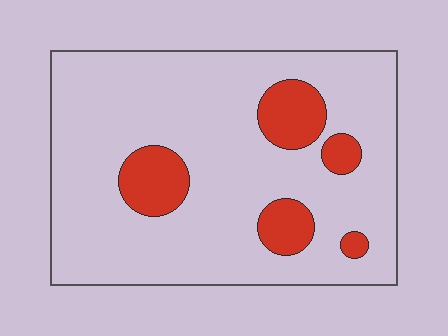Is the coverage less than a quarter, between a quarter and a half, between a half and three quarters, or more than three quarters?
Less than a quarter.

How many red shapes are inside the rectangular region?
5.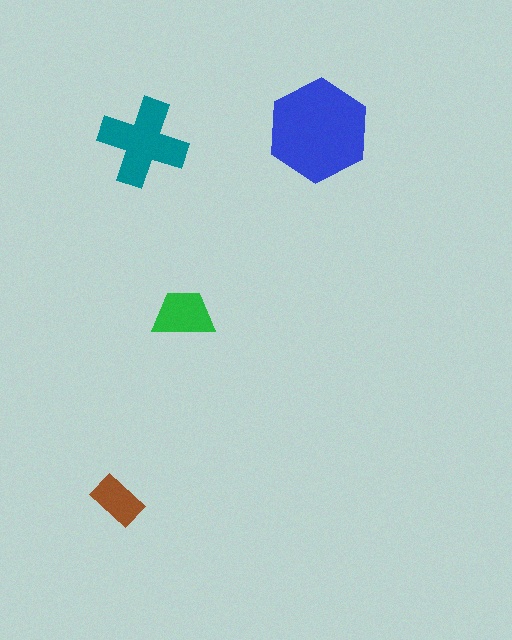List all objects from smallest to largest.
The brown rectangle, the green trapezoid, the teal cross, the blue hexagon.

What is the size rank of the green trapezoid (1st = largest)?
3rd.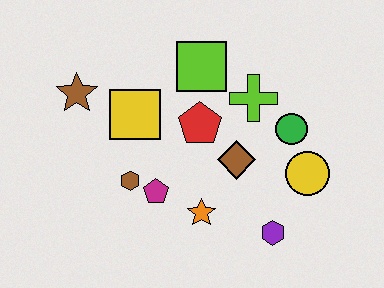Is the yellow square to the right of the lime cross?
No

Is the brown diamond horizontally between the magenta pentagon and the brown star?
No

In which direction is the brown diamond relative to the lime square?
The brown diamond is below the lime square.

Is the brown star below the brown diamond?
No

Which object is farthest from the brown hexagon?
The yellow circle is farthest from the brown hexagon.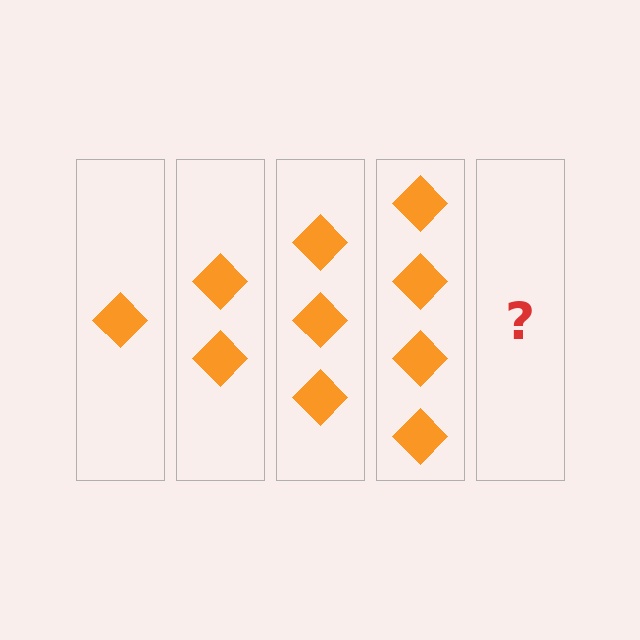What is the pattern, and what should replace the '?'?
The pattern is that each step adds one more diamond. The '?' should be 5 diamonds.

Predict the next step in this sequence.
The next step is 5 diamonds.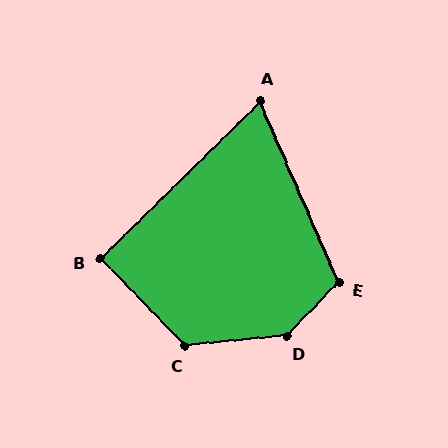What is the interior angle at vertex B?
Approximately 91 degrees (approximately right).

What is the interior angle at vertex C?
Approximately 128 degrees (obtuse).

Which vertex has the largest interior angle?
D, at approximately 139 degrees.